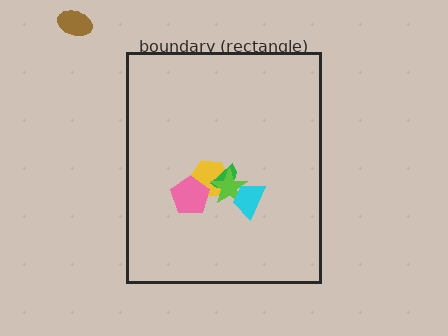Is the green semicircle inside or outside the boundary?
Inside.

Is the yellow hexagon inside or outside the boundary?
Inside.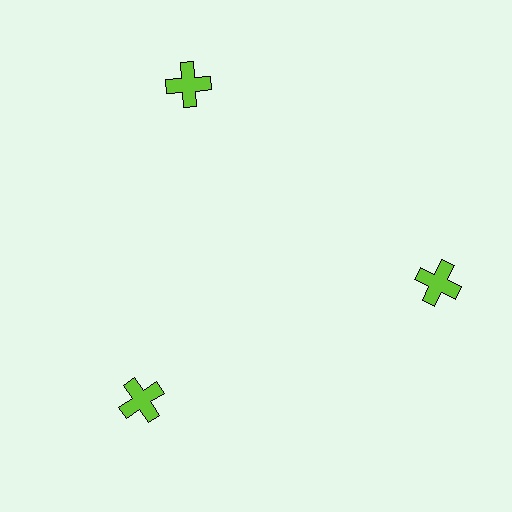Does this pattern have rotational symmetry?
Yes, this pattern has 3-fold rotational symmetry. It looks the same after rotating 120 degrees around the center.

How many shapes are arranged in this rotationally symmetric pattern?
There are 3 shapes, arranged in 3 groups of 1.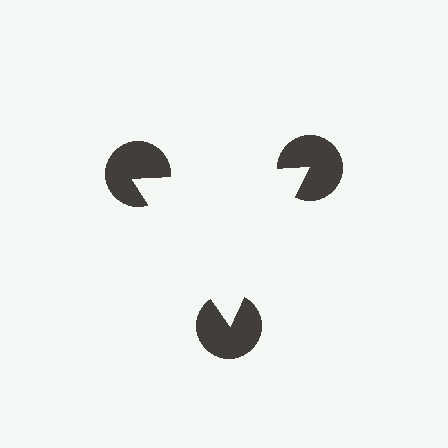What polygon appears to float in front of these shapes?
An illusory triangle — its edges are inferred from the aligned wedge cuts in the pac-man discs, not physically drawn.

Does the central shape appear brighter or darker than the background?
It typically appears slightly brighter than the background, even though no actual brightness change is drawn.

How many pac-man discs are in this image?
There are 3 — one at each vertex of the illusory triangle.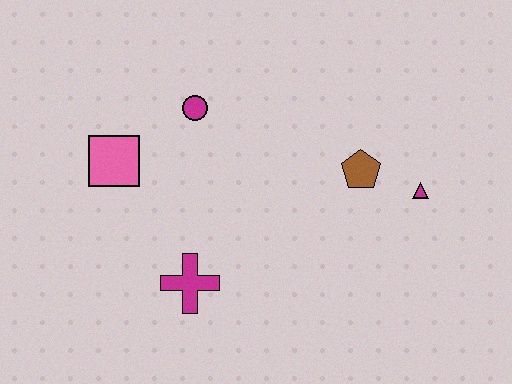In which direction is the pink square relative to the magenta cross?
The pink square is above the magenta cross.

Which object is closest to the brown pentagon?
The magenta triangle is closest to the brown pentagon.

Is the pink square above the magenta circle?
No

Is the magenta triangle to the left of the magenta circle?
No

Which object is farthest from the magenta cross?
The magenta triangle is farthest from the magenta cross.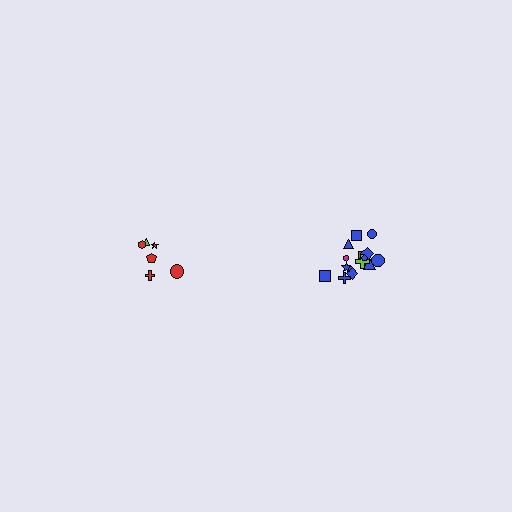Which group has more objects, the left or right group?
The right group.